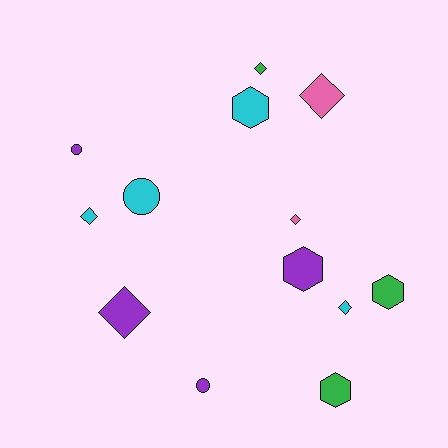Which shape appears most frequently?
Diamond, with 6 objects.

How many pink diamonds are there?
There are 2 pink diamonds.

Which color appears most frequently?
Cyan, with 4 objects.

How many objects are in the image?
There are 13 objects.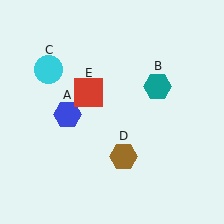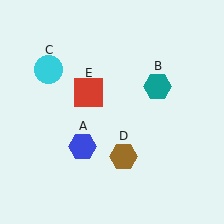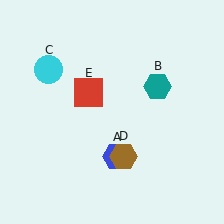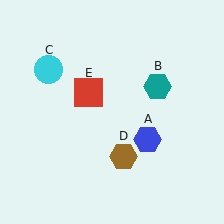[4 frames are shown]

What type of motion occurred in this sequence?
The blue hexagon (object A) rotated counterclockwise around the center of the scene.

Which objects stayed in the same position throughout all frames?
Teal hexagon (object B) and cyan circle (object C) and brown hexagon (object D) and red square (object E) remained stationary.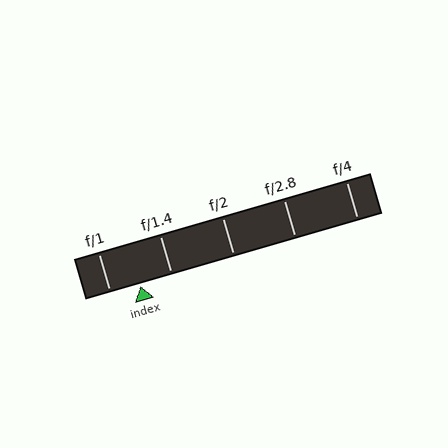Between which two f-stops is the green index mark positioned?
The index mark is between f/1 and f/1.4.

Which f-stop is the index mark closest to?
The index mark is closest to f/1.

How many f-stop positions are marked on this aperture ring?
There are 5 f-stop positions marked.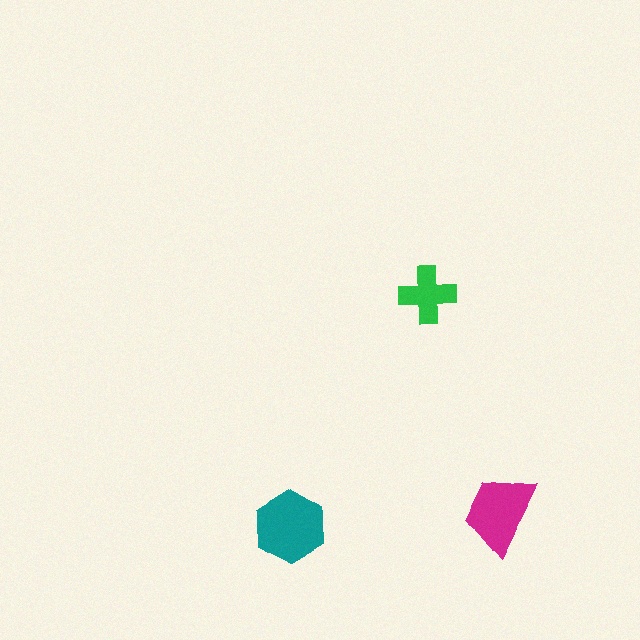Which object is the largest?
The teal hexagon.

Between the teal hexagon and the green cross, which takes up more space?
The teal hexagon.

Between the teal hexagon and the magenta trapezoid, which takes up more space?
The teal hexagon.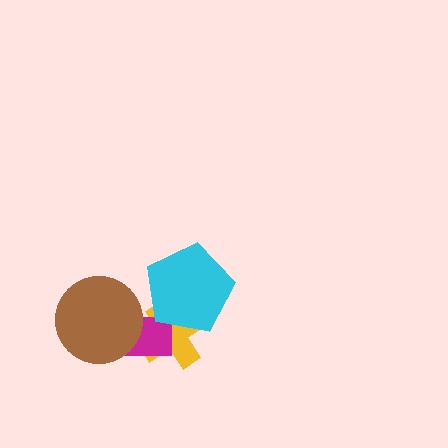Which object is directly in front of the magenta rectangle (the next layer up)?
The cyan pentagon is directly in front of the magenta rectangle.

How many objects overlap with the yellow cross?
2 objects overlap with the yellow cross.